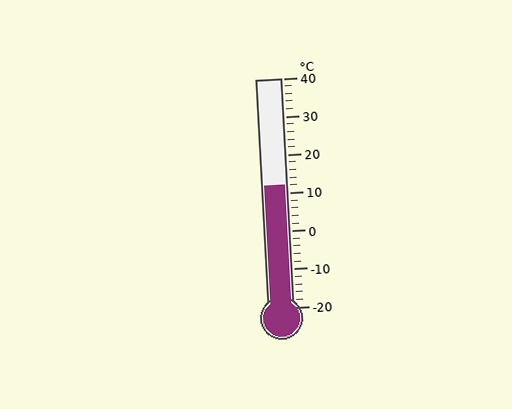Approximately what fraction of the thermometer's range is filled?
The thermometer is filled to approximately 55% of its range.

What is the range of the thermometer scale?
The thermometer scale ranges from -20°C to 40°C.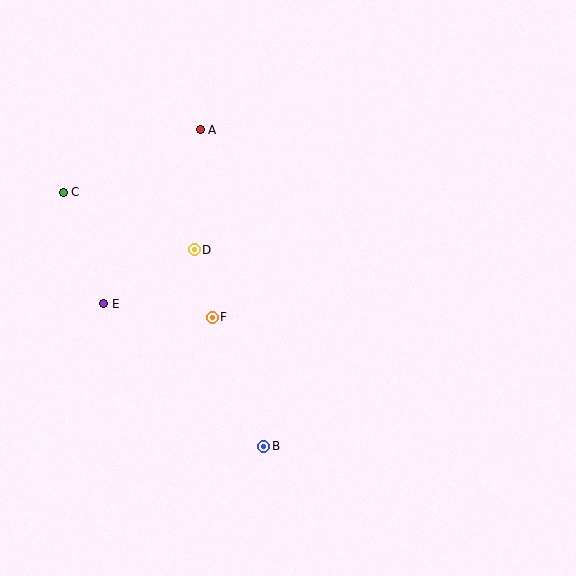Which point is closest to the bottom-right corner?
Point B is closest to the bottom-right corner.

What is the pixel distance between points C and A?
The distance between C and A is 151 pixels.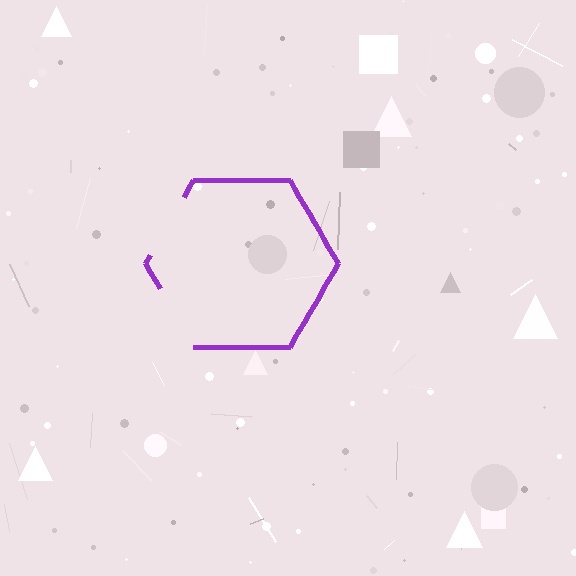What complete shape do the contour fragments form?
The contour fragments form a hexagon.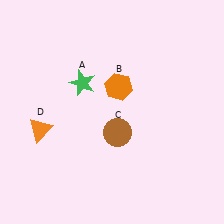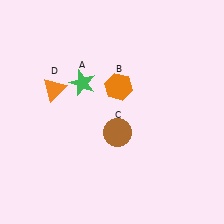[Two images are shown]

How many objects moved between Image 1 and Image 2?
1 object moved between the two images.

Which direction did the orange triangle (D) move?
The orange triangle (D) moved up.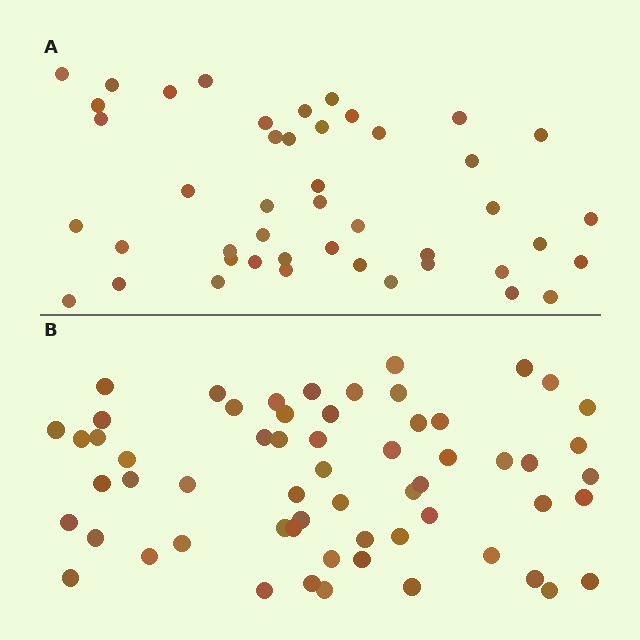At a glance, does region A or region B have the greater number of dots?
Region B (the bottom region) has more dots.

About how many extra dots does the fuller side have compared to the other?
Region B has approximately 15 more dots than region A.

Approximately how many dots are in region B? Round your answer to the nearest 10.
About 60 dots.